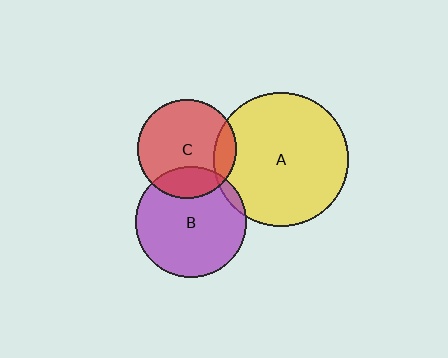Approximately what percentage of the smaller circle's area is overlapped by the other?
Approximately 20%.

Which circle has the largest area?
Circle A (yellow).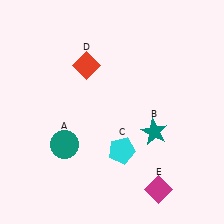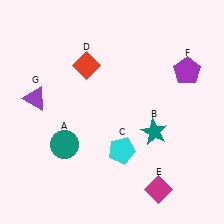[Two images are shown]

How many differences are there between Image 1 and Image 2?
There are 2 differences between the two images.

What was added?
A purple pentagon (F), a purple triangle (G) were added in Image 2.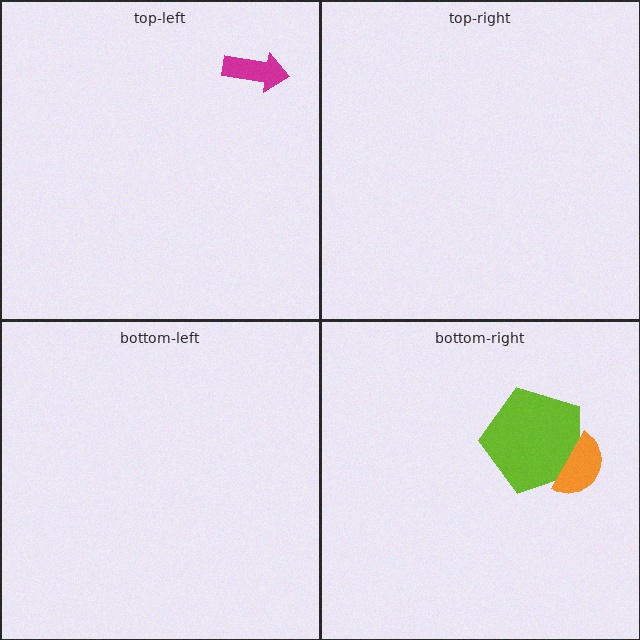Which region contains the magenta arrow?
The top-left region.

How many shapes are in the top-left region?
1.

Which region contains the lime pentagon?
The bottom-right region.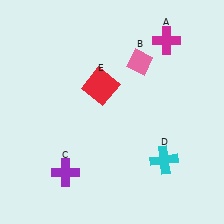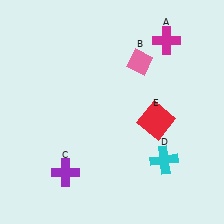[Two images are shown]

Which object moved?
The red square (E) moved right.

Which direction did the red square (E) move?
The red square (E) moved right.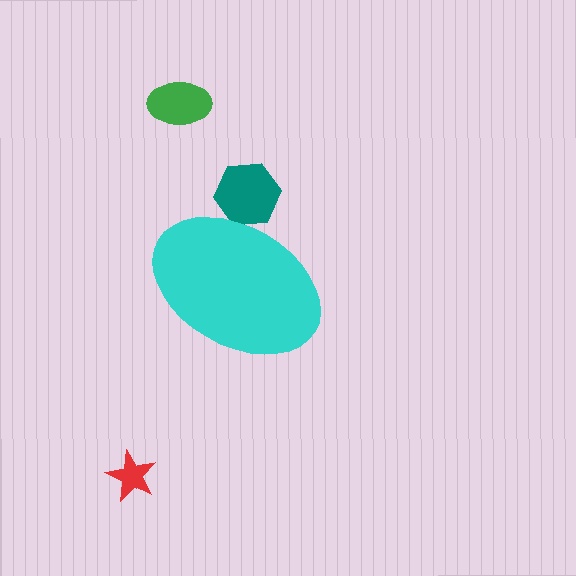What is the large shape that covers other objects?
A cyan ellipse.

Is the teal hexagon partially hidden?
Yes, the teal hexagon is partially hidden behind the cyan ellipse.